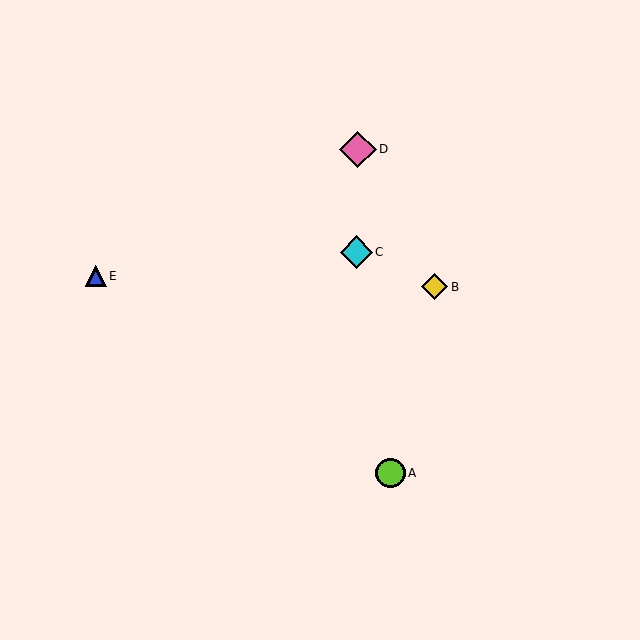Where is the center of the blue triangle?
The center of the blue triangle is at (96, 276).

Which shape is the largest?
The pink diamond (labeled D) is the largest.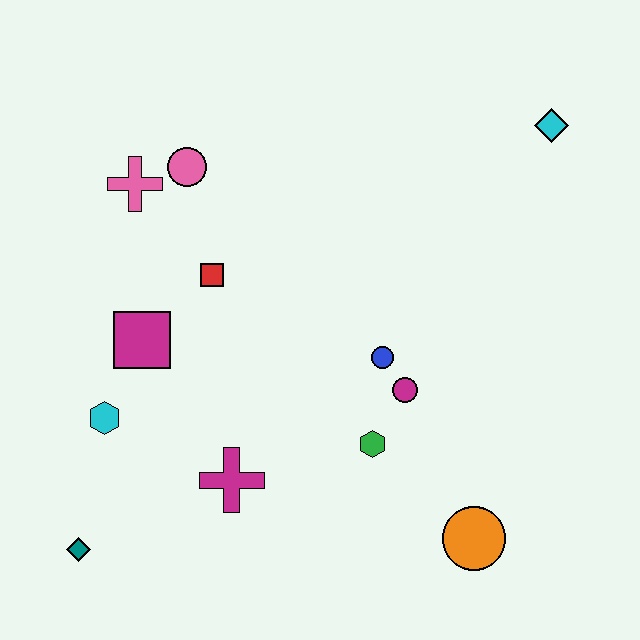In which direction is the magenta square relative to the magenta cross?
The magenta square is above the magenta cross.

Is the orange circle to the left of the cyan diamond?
Yes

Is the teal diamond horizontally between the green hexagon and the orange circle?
No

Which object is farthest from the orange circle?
The pink cross is farthest from the orange circle.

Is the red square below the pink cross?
Yes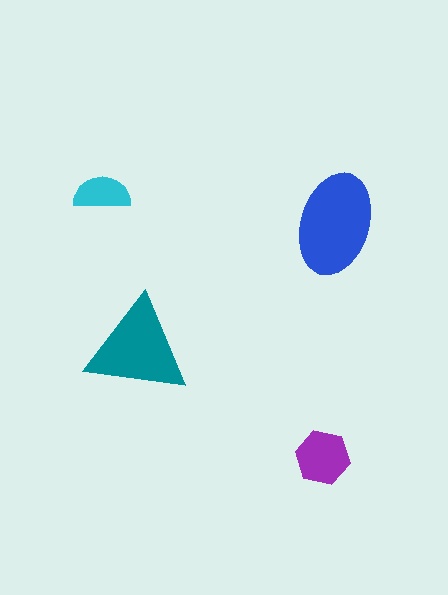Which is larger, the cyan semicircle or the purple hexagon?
The purple hexagon.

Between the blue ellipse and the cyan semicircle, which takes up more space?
The blue ellipse.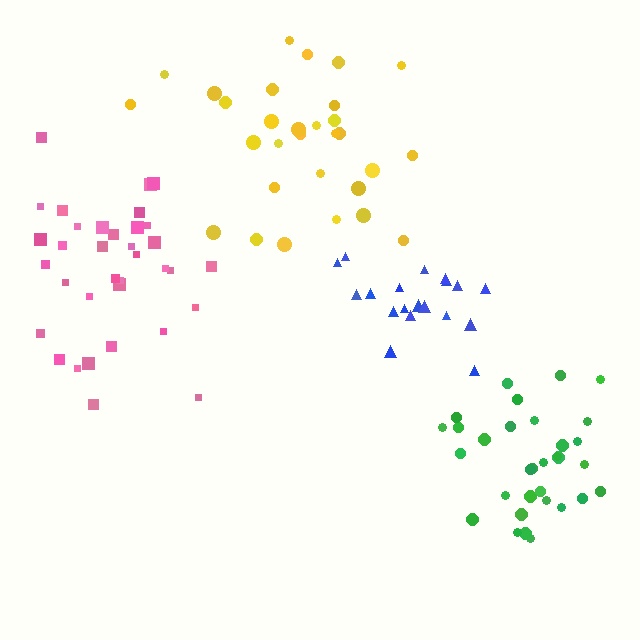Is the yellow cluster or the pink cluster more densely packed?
Yellow.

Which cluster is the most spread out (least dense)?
Pink.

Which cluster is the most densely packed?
Green.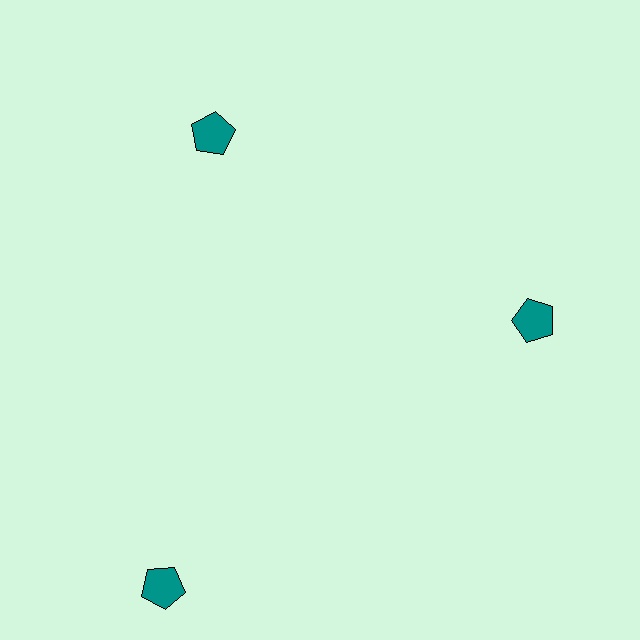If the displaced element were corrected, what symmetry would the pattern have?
It would have 3-fold rotational symmetry — the pattern would map onto itself every 120 degrees.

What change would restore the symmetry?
The symmetry would be restored by moving it inward, back onto the ring so that all 3 pentagons sit at equal angles and equal distance from the center.